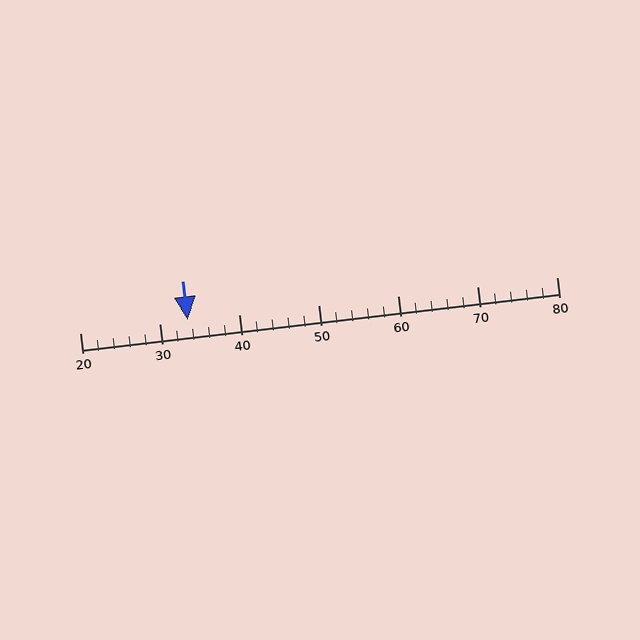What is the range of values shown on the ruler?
The ruler shows values from 20 to 80.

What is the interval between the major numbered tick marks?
The major tick marks are spaced 10 units apart.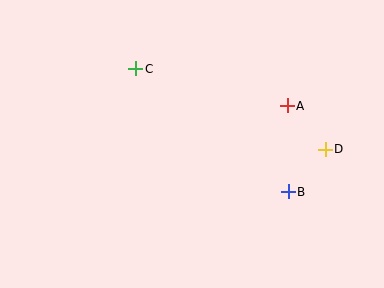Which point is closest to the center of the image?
Point C at (136, 69) is closest to the center.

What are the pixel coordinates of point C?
Point C is at (136, 69).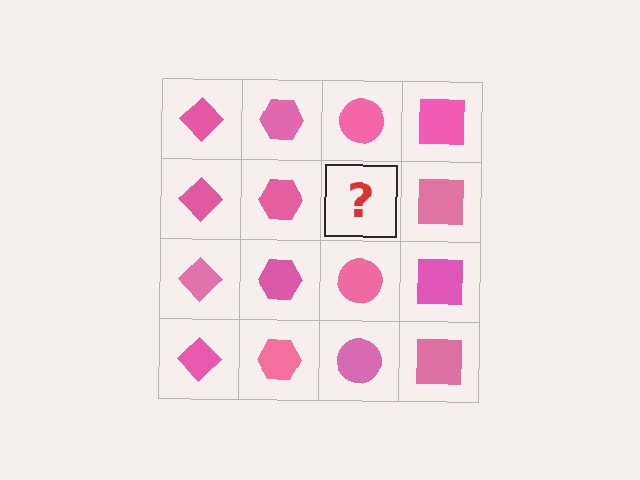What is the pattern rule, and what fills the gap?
The rule is that each column has a consistent shape. The gap should be filled with a pink circle.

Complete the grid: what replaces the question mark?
The question mark should be replaced with a pink circle.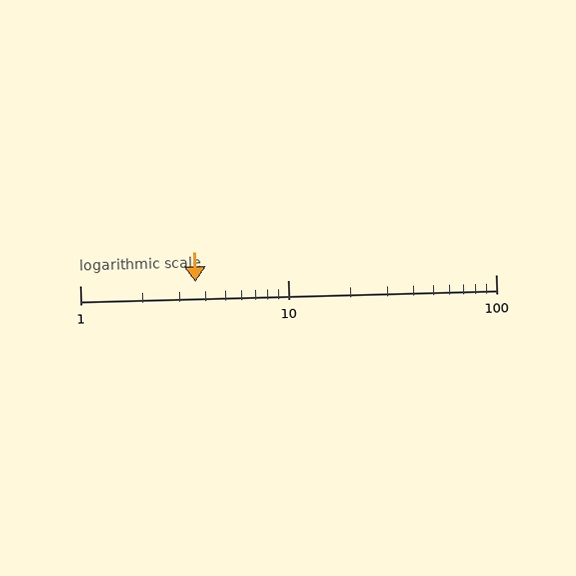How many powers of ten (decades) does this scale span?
The scale spans 2 decades, from 1 to 100.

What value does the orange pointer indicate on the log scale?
The pointer indicates approximately 3.6.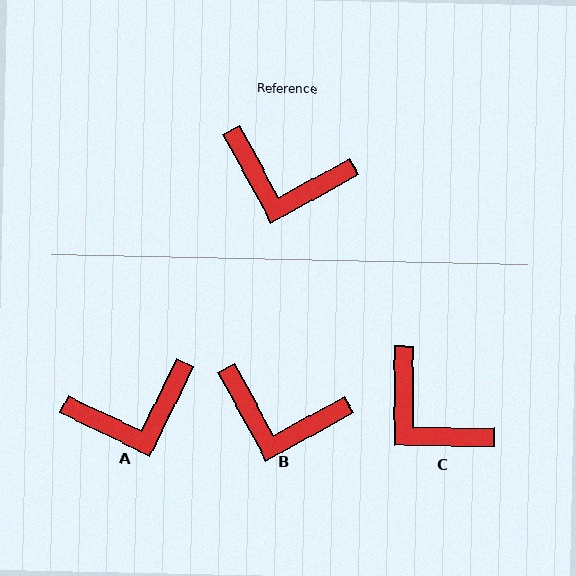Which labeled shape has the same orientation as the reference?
B.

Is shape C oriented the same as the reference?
No, it is off by about 29 degrees.